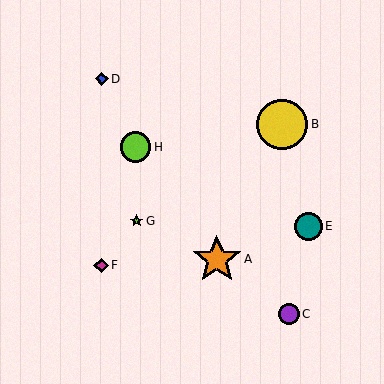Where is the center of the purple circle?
The center of the purple circle is at (289, 314).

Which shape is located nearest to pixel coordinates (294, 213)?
The teal circle (labeled E) at (308, 226) is nearest to that location.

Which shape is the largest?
The yellow circle (labeled B) is the largest.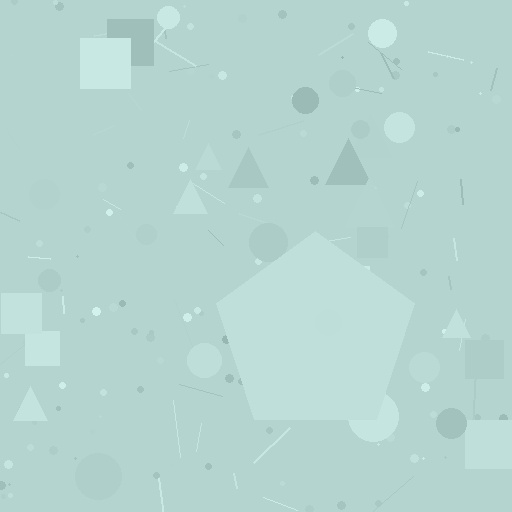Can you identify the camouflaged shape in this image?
The camouflaged shape is a pentagon.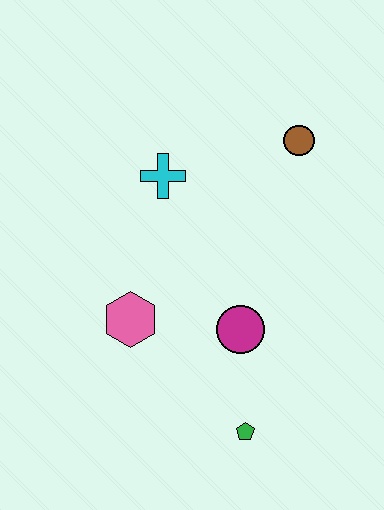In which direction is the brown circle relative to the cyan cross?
The brown circle is to the right of the cyan cross.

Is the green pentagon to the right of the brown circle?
No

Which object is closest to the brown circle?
The cyan cross is closest to the brown circle.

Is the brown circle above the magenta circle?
Yes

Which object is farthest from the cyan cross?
The green pentagon is farthest from the cyan cross.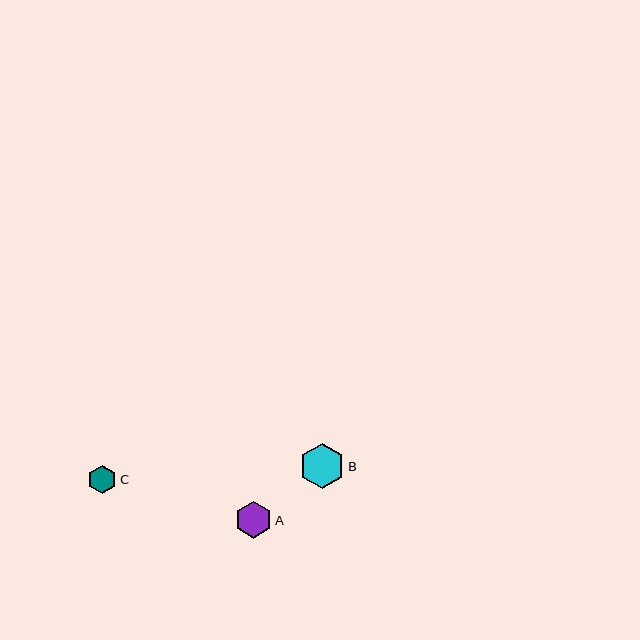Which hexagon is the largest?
Hexagon B is the largest with a size of approximately 45 pixels.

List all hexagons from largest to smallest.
From largest to smallest: B, A, C.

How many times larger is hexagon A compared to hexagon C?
Hexagon A is approximately 1.3 times the size of hexagon C.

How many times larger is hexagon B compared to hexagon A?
Hexagon B is approximately 1.2 times the size of hexagon A.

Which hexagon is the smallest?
Hexagon C is the smallest with a size of approximately 29 pixels.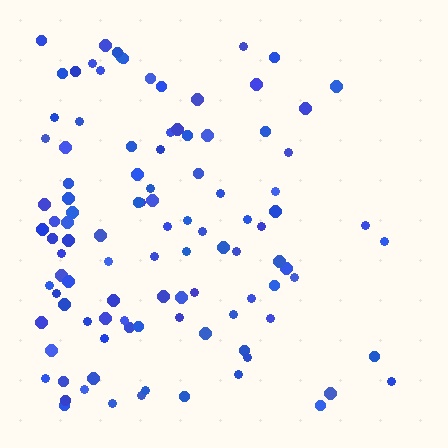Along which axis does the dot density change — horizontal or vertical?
Horizontal.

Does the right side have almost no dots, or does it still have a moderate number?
Still a moderate number, just noticeably fewer than the left.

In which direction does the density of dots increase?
From right to left, with the left side densest.